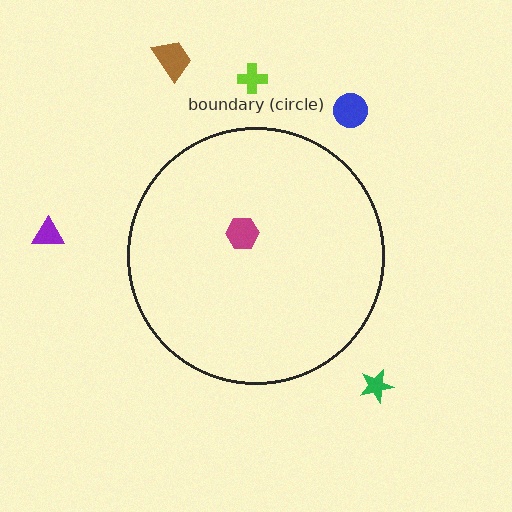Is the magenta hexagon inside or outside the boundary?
Inside.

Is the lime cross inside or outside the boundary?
Outside.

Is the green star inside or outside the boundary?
Outside.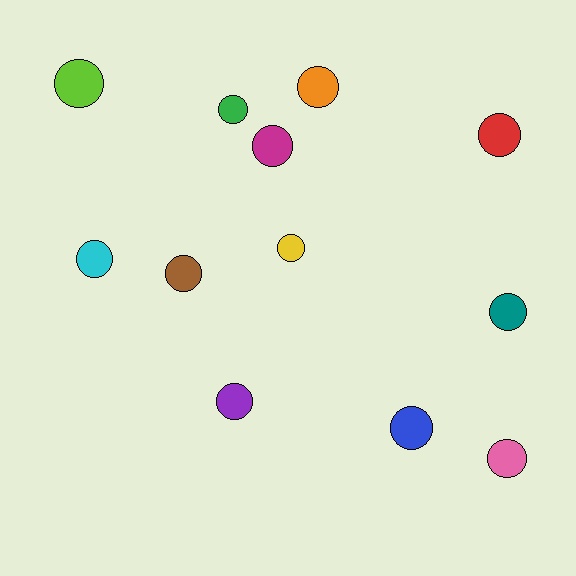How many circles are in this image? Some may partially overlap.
There are 12 circles.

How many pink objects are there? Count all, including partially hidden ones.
There is 1 pink object.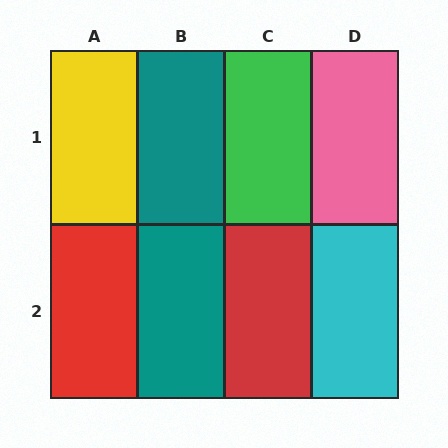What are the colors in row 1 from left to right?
Yellow, teal, green, pink.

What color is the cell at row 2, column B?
Teal.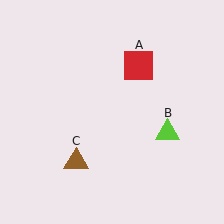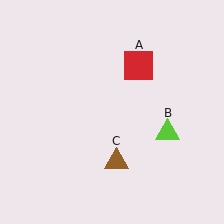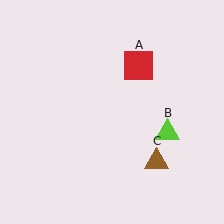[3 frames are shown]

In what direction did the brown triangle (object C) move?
The brown triangle (object C) moved right.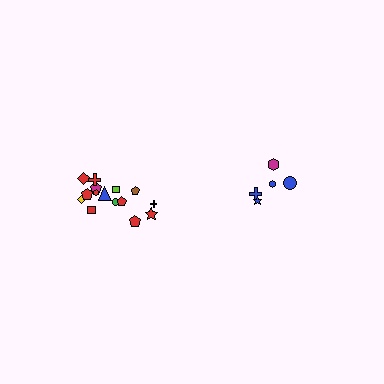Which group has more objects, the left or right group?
The left group.